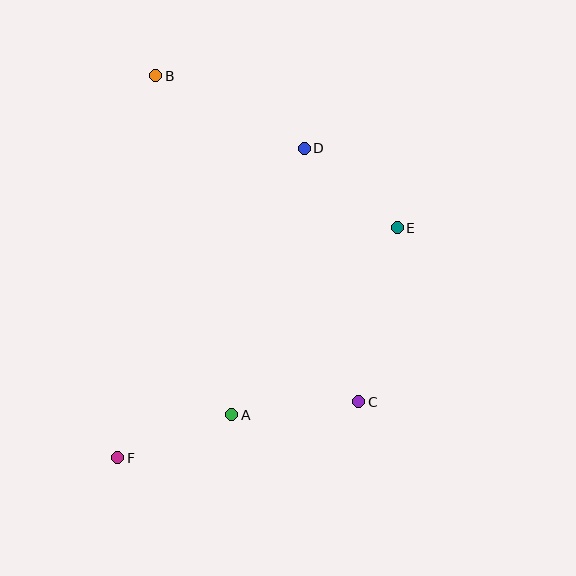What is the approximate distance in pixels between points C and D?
The distance between C and D is approximately 259 pixels.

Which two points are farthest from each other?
Points B and F are farthest from each other.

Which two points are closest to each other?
Points A and F are closest to each other.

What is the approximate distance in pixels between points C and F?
The distance between C and F is approximately 247 pixels.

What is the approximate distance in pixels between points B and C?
The distance between B and C is approximately 384 pixels.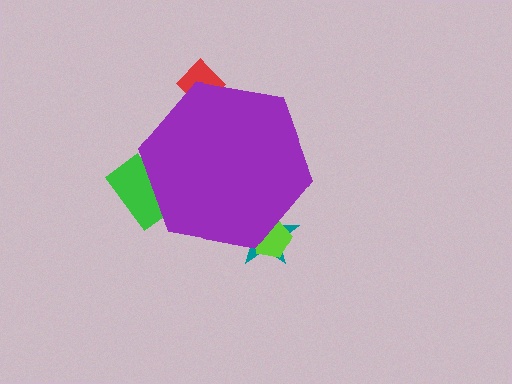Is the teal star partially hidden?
Yes, the teal star is partially hidden behind the purple hexagon.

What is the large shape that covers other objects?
A purple hexagon.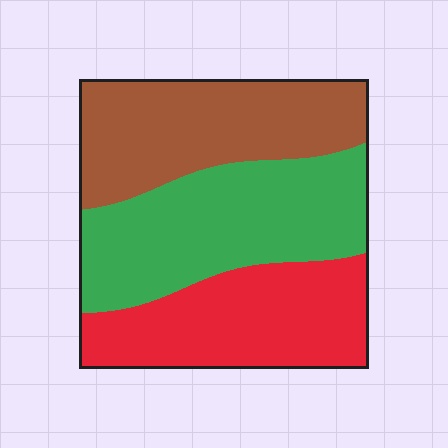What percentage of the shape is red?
Red covers 31% of the shape.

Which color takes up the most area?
Green, at roughly 35%.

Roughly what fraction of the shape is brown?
Brown covers 32% of the shape.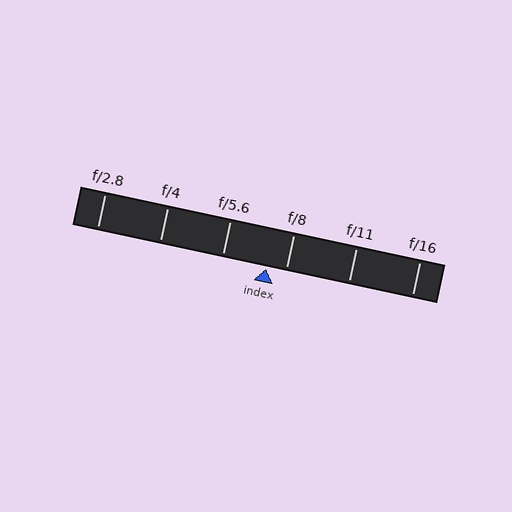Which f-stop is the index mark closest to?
The index mark is closest to f/8.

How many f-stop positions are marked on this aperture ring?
There are 6 f-stop positions marked.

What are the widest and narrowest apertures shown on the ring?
The widest aperture shown is f/2.8 and the narrowest is f/16.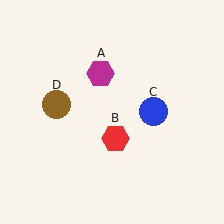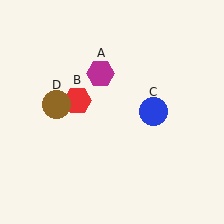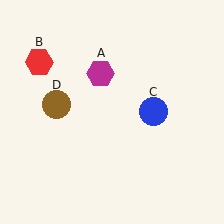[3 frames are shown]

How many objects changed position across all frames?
1 object changed position: red hexagon (object B).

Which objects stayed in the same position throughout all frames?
Magenta hexagon (object A) and blue circle (object C) and brown circle (object D) remained stationary.